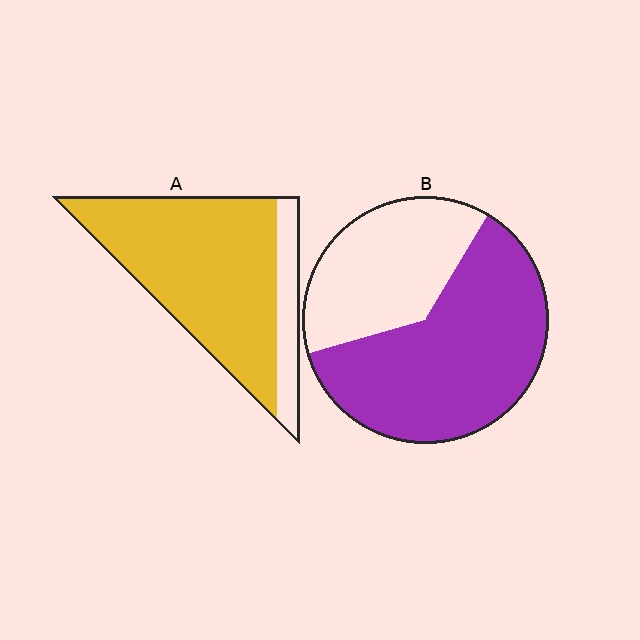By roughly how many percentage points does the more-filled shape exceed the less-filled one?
By roughly 20 percentage points (A over B).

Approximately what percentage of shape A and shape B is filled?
A is approximately 80% and B is approximately 60%.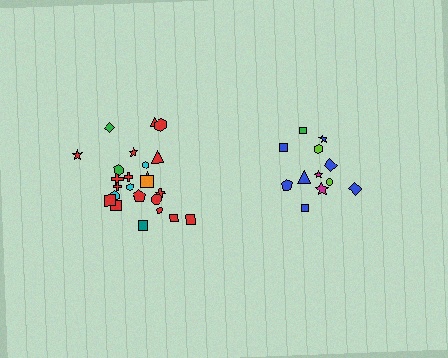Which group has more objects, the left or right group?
The left group.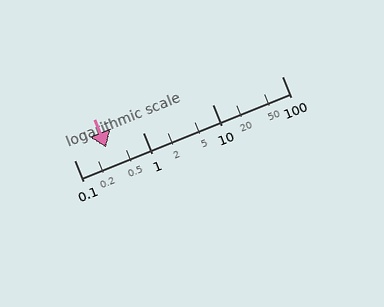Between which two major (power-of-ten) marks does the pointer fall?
The pointer is between 0.1 and 1.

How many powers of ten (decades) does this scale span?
The scale spans 3 decades, from 0.1 to 100.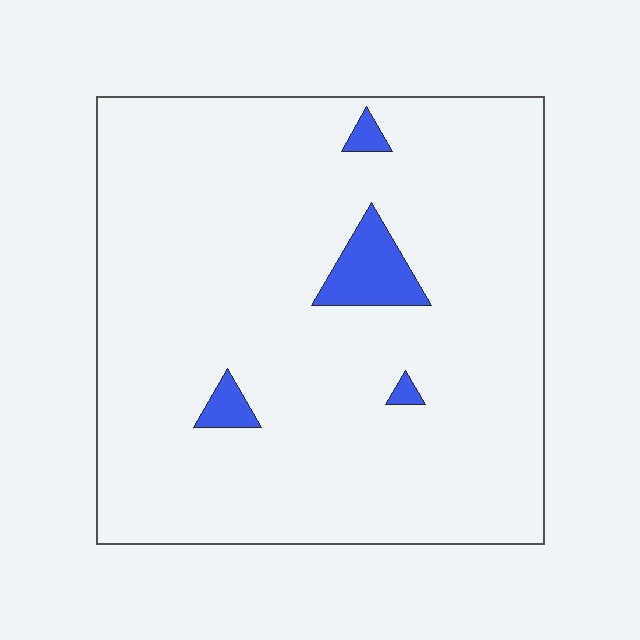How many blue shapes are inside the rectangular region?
4.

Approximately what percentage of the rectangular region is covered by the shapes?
Approximately 5%.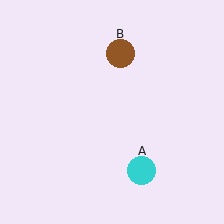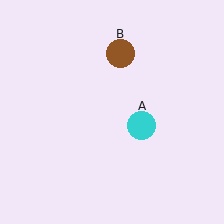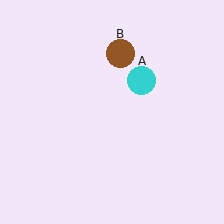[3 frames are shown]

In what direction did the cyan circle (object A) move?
The cyan circle (object A) moved up.